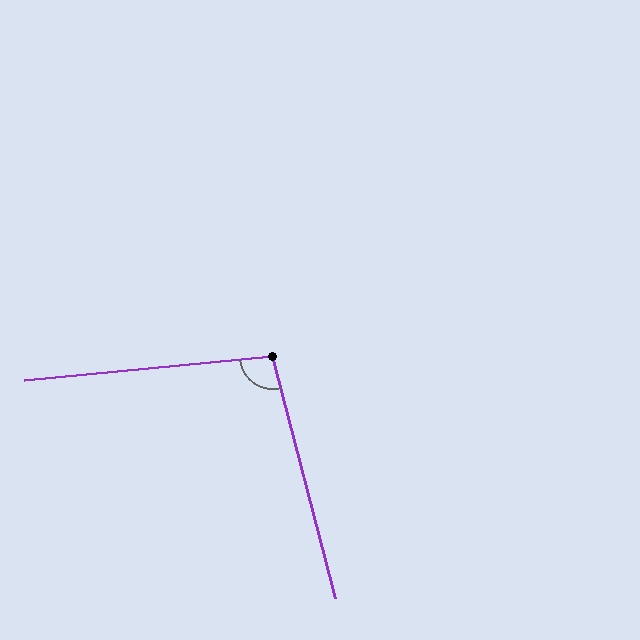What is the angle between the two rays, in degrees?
Approximately 99 degrees.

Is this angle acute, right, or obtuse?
It is obtuse.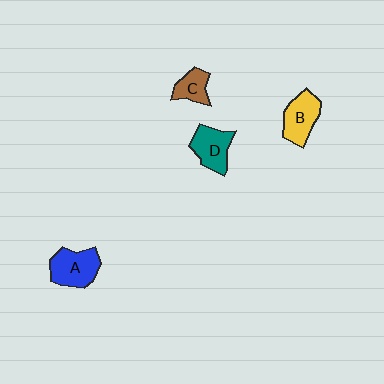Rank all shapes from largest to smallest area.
From largest to smallest: A (blue), B (yellow), D (teal), C (brown).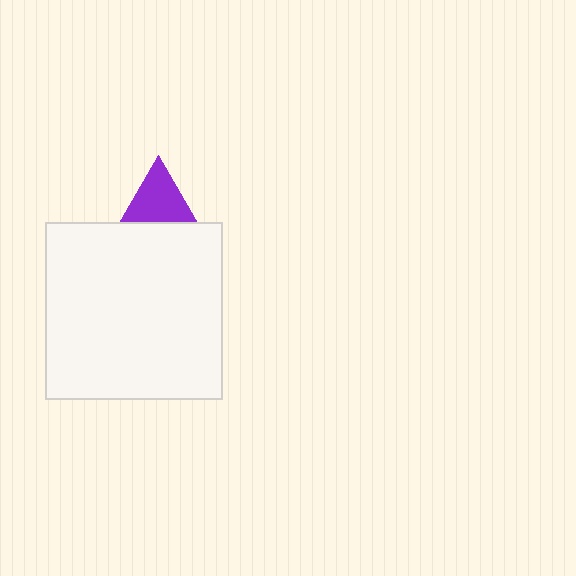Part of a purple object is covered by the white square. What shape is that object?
It is a triangle.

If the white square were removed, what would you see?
You would see the complete purple triangle.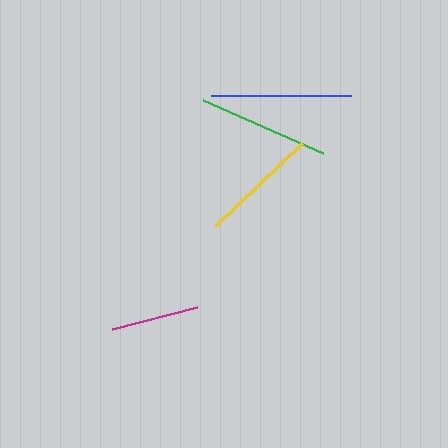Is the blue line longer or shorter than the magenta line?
The blue line is longer than the magenta line.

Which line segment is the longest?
The blue line is the longest at approximately 139 pixels.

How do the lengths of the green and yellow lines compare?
The green and yellow lines are approximately the same length.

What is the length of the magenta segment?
The magenta segment is approximately 87 pixels long.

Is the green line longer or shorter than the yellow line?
The green line is longer than the yellow line.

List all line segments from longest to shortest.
From longest to shortest: blue, green, yellow, magenta.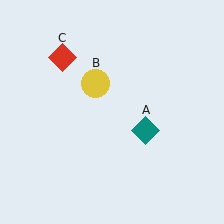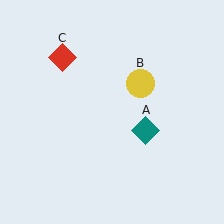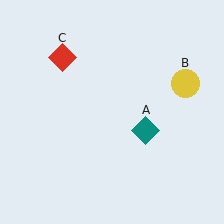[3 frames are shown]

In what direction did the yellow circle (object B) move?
The yellow circle (object B) moved right.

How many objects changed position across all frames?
1 object changed position: yellow circle (object B).